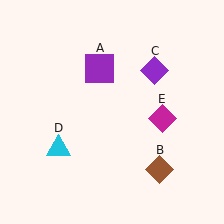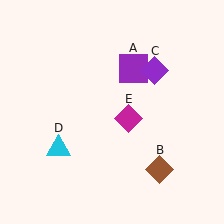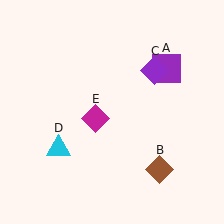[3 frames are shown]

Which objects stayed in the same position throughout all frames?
Brown diamond (object B) and purple diamond (object C) and cyan triangle (object D) remained stationary.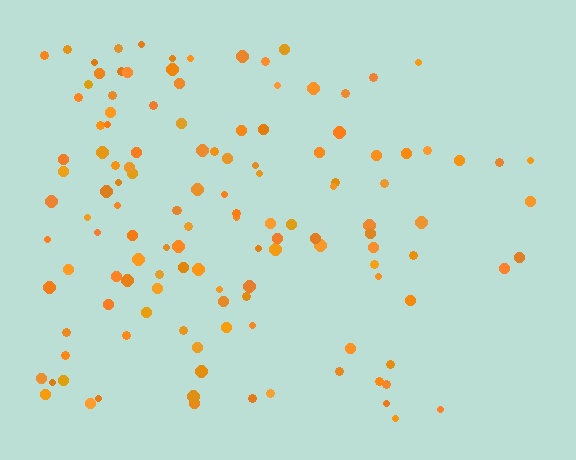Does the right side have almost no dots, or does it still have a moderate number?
Still a moderate number, just noticeably fewer than the left.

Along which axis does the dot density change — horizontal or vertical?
Horizontal.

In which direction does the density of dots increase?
From right to left, with the left side densest.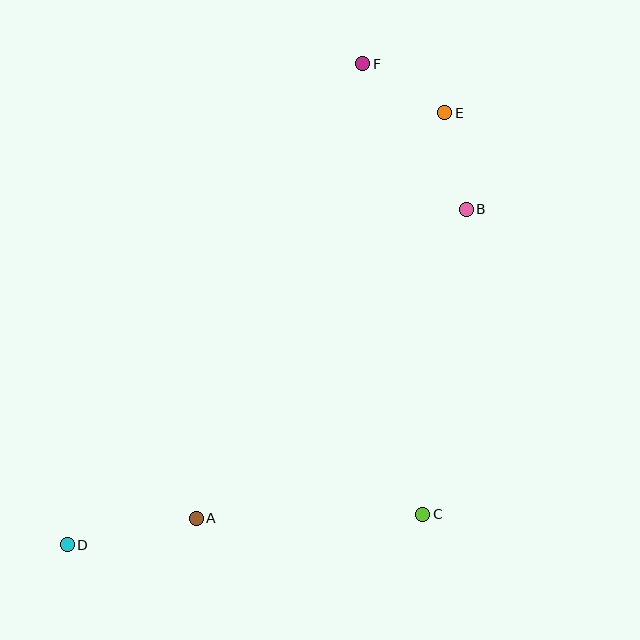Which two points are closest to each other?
Points E and F are closest to each other.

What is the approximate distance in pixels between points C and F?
The distance between C and F is approximately 454 pixels.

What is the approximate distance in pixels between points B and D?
The distance between B and D is approximately 522 pixels.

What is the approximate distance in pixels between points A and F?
The distance between A and F is approximately 484 pixels.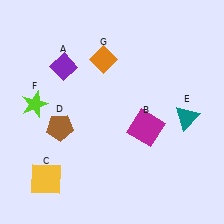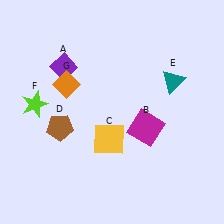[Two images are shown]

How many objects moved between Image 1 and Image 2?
3 objects moved between the two images.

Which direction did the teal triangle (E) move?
The teal triangle (E) moved up.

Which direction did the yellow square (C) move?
The yellow square (C) moved right.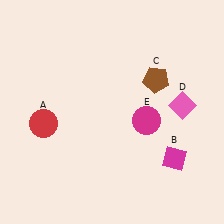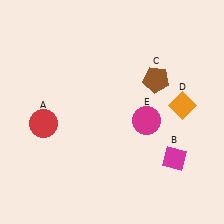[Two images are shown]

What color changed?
The diamond (D) changed from pink in Image 1 to orange in Image 2.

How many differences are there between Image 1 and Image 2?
There is 1 difference between the two images.